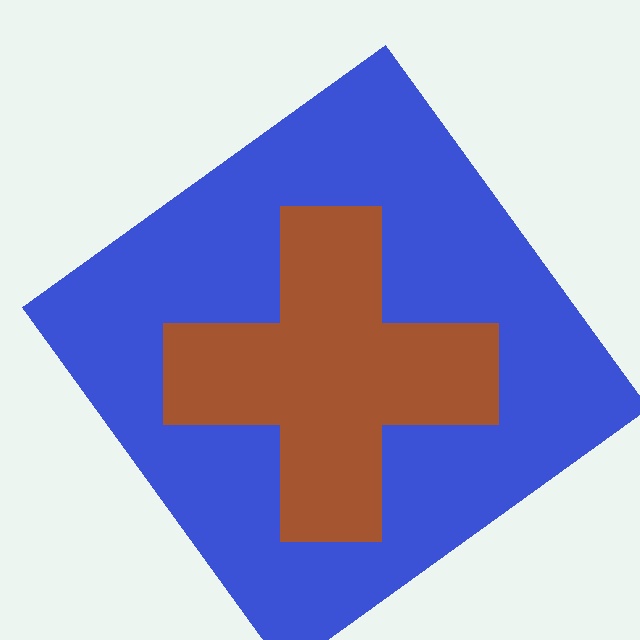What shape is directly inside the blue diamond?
The brown cross.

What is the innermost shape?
The brown cross.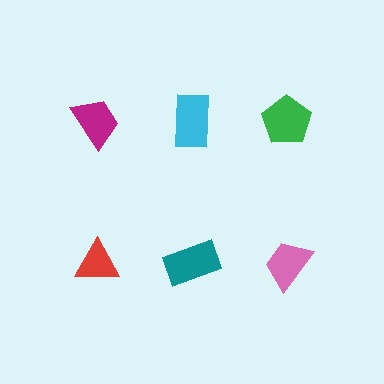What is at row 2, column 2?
A teal rectangle.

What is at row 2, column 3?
A pink trapezoid.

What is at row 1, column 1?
A magenta trapezoid.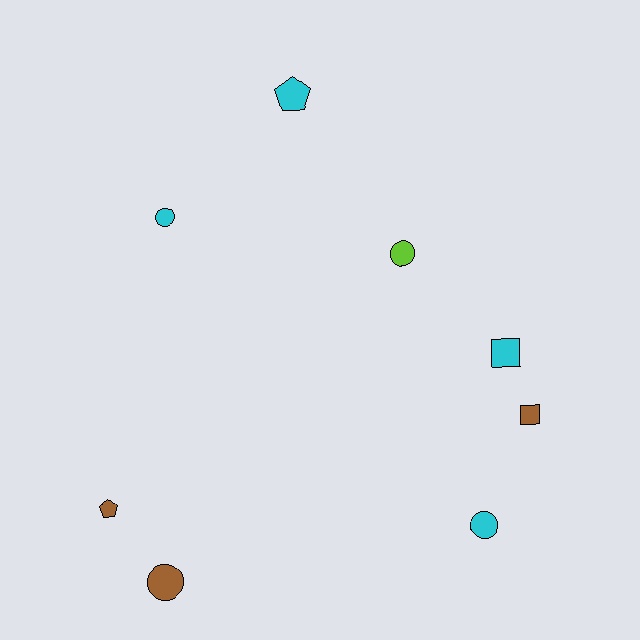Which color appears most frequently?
Cyan, with 4 objects.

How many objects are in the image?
There are 8 objects.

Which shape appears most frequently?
Circle, with 4 objects.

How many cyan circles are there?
There are 2 cyan circles.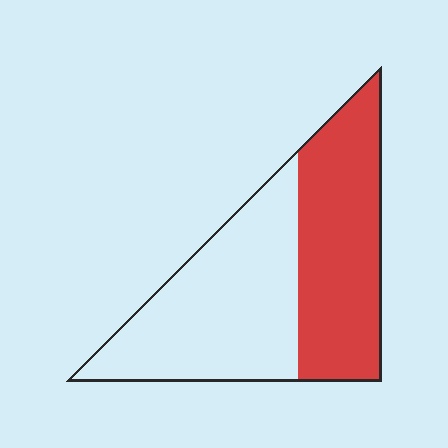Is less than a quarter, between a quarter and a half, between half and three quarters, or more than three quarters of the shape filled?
Between a quarter and a half.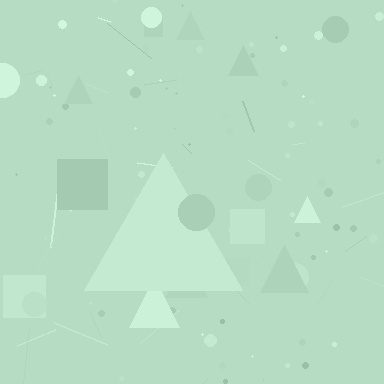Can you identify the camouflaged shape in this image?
The camouflaged shape is a triangle.